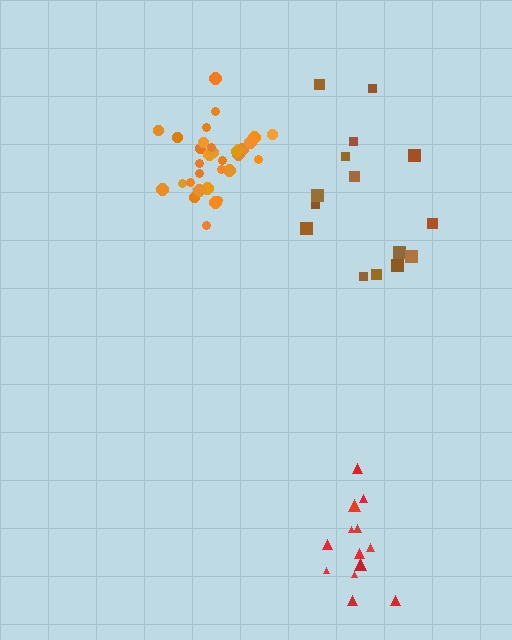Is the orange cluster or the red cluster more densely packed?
Orange.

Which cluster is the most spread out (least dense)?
Brown.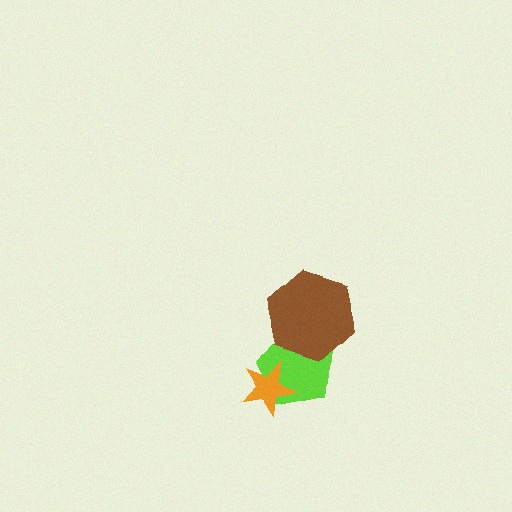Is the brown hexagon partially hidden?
No, no other shape covers it.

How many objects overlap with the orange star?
1 object overlaps with the orange star.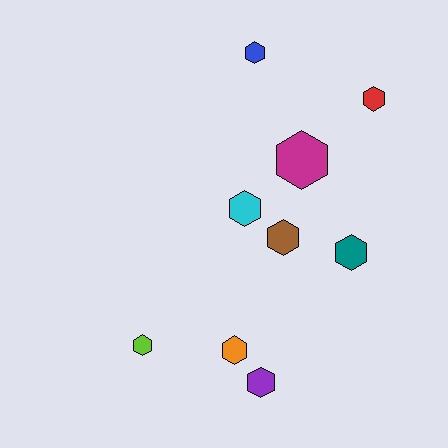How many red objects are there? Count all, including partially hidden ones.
There is 1 red object.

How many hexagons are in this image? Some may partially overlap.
There are 9 hexagons.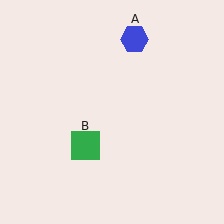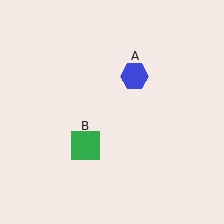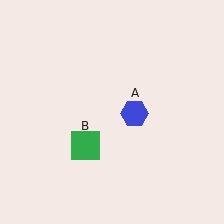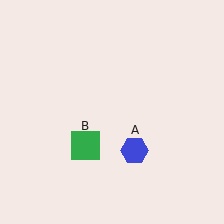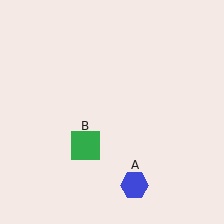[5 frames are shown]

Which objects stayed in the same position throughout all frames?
Green square (object B) remained stationary.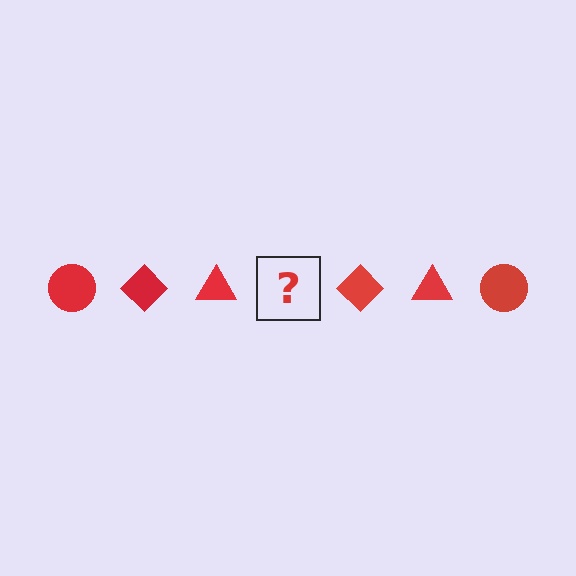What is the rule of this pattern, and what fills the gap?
The rule is that the pattern cycles through circle, diamond, triangle shapes in red. The gap should be filled with a red circle.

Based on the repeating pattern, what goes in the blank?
The blank should be a red circle.